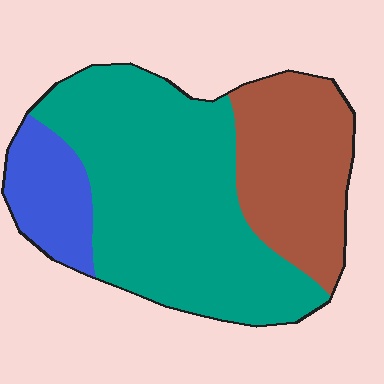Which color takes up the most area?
Teal, at roughly 60%.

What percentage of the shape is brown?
Brown takes up about one quarter (1/4) of the shape.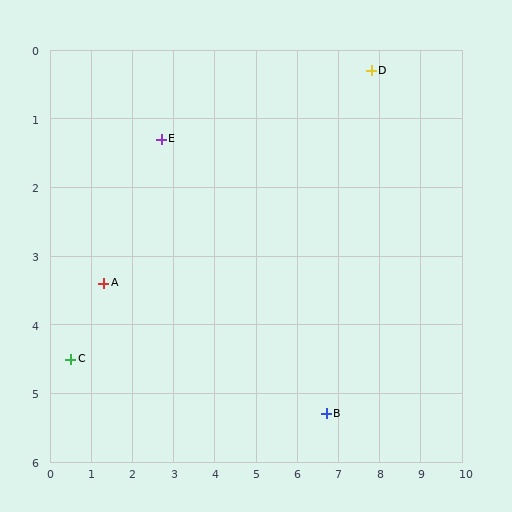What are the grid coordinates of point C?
Point C is at approximately (0.5, 4.5).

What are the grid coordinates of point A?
Point A is at approximately (1.3, 3.4).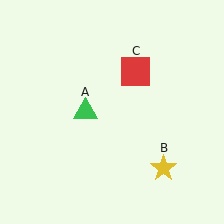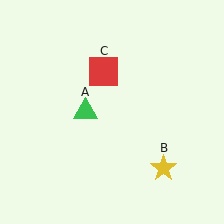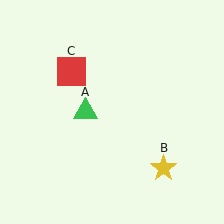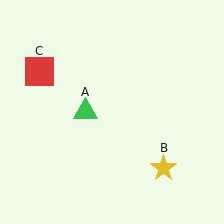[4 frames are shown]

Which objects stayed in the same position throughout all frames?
Green triangle (object A) and yellow star (object B) remained stationary.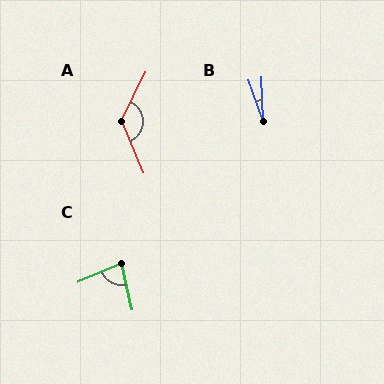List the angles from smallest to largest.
B (17°), C (80°), A (131°).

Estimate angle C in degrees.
Approximately 80 degrees.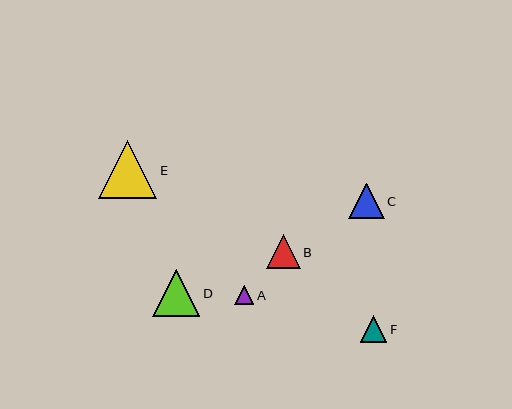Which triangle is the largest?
Triangle E is the largest with a size of approximately 59 pixels.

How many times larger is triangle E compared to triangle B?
Triangle E is approximately 1.7 times the size of triangle B.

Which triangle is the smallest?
Triangle A is the smallest with a size of approximately 19 pixels.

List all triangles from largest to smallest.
From largest to smallest: E, D, C, B, F, A.